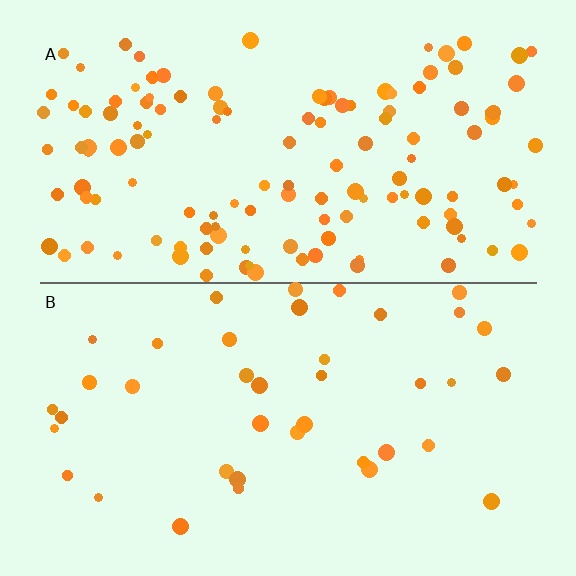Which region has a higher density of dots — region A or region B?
A (the top).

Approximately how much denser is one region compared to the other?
Approximately 3.3× — region A over region B.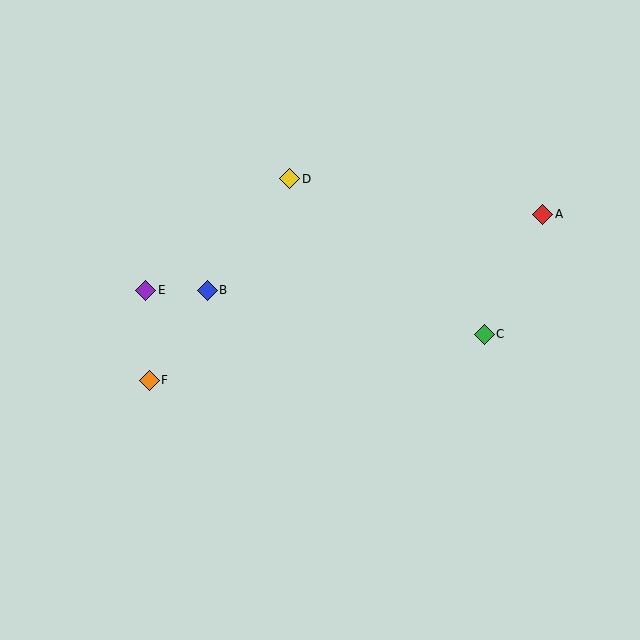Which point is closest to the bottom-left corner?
Point F is closest to the bottom-left corner.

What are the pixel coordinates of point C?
Point C is at (484, 334).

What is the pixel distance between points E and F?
The distance between E and F is 90 pixels.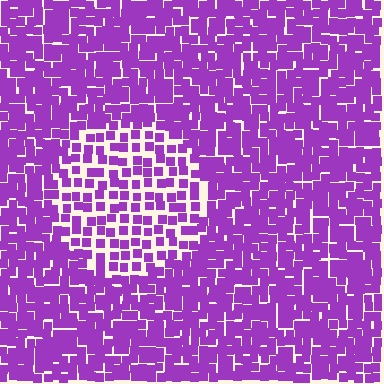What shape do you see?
I see a circle.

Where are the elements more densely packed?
The elements are more densely packed outside the circle boundary.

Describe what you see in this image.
The image contains small purple elements arranged at two different densities. A circle-shaped region is visible where the elements are less densely packed than the surrounding area.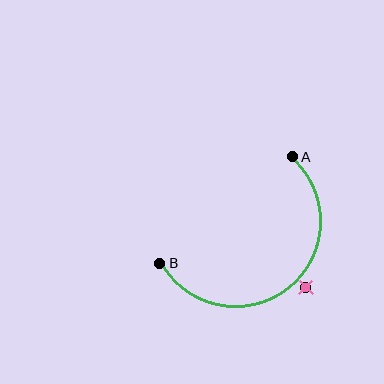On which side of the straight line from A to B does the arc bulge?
The arc bulges below and to the right of the straight line connecting A and B.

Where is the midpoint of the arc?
The arc midpoint is the point on the curve farthest from the straight line joining A and B. It sits below and to the right of that line.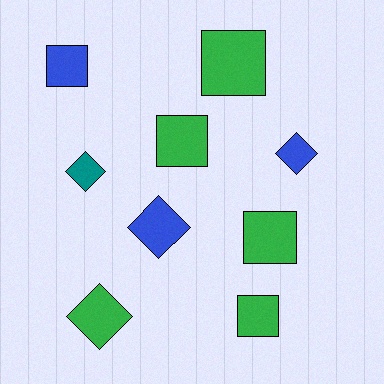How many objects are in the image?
There are 9 objects.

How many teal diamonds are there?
There is 1 teal diamond.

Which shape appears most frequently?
Square, with 5 objects.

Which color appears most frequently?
Green, with 5 objects.